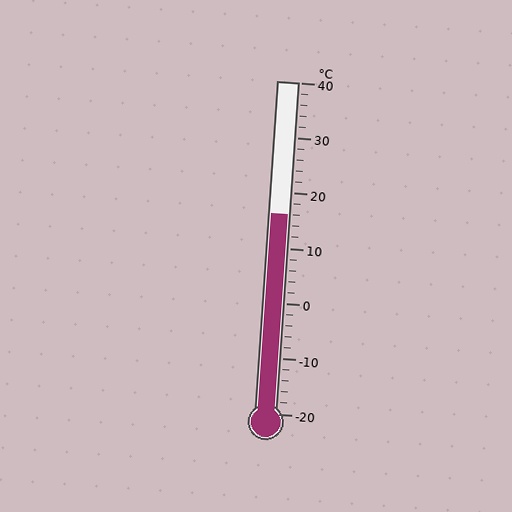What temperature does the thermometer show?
The thermometer shows approximately 16°C.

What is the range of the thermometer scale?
The thermometer scale ranges from -20°C to 40°C.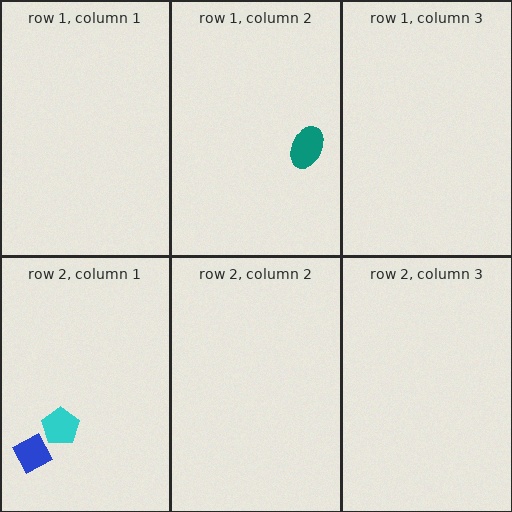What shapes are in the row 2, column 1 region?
The blue diamond, the cyan pentagon.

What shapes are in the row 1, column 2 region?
The teal ellipse.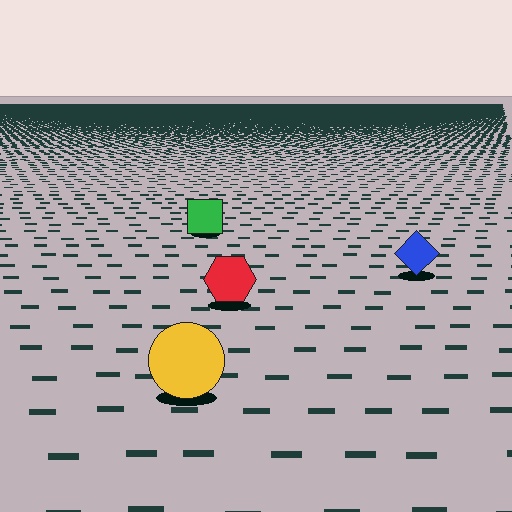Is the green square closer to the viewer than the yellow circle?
No. The yellow circle is closer — you can tell from the texture gradient: the ground texture is coarser near it.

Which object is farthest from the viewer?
The green square is farthest from the viewer. It appears smaller and the ground texture around it is denser.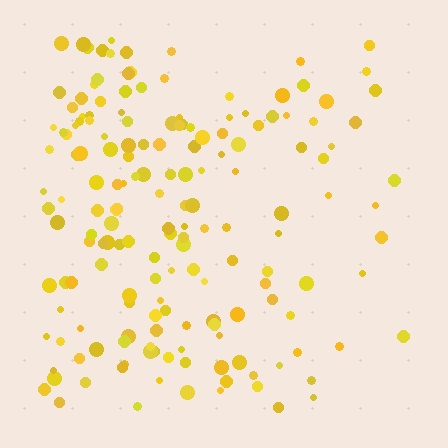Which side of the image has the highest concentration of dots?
The left.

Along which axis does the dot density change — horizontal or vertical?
Horizontal.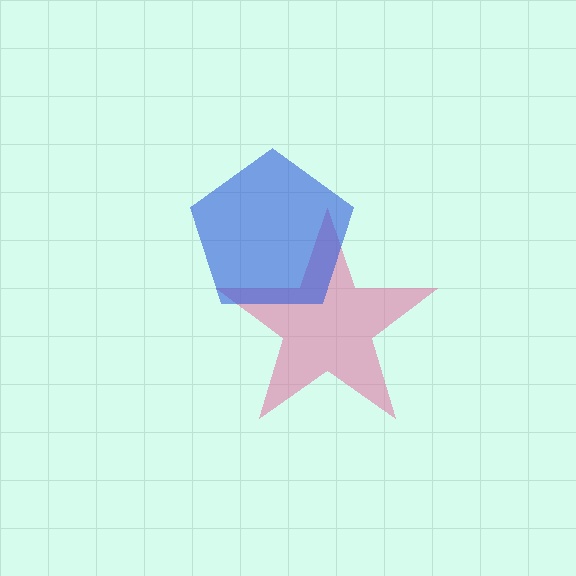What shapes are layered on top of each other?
The layered shapes are: a pink star, a blue pentagon.